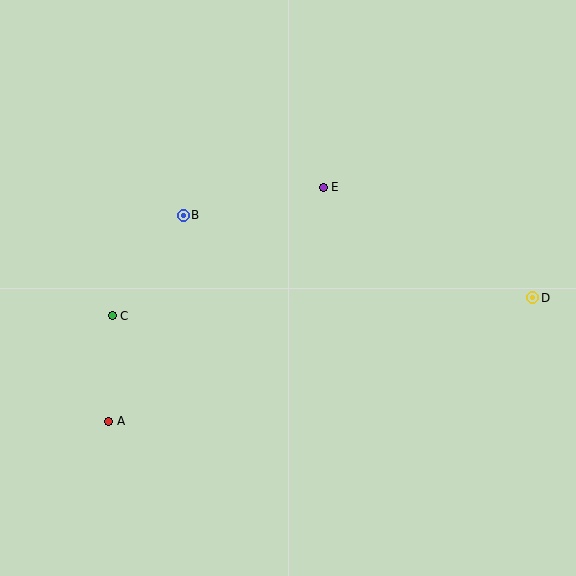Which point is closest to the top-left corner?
Point B is closest to the top-left corner.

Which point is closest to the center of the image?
Point E at (323, 187) is closest to the center.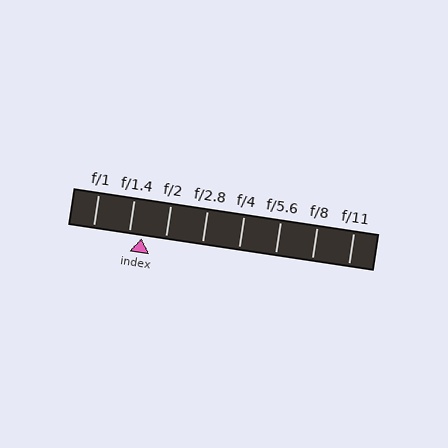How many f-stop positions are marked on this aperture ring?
There are 8 f-stop positions marked.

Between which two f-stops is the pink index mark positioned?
The index mark is between f/1.4 and f/2.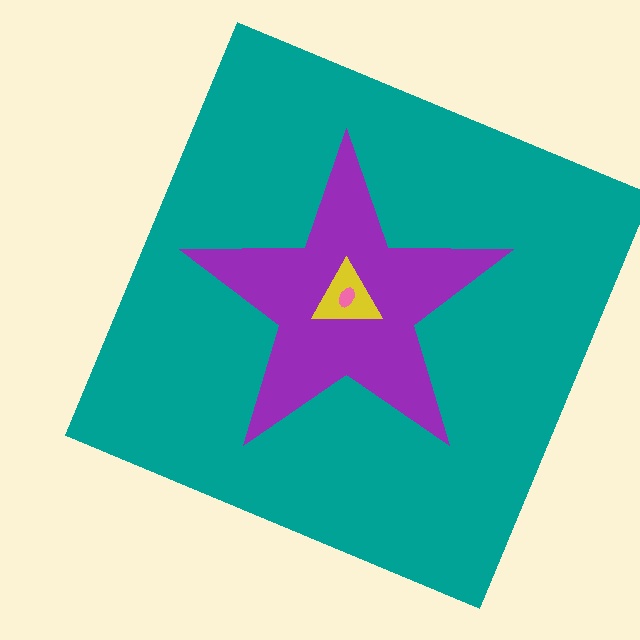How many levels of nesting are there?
4.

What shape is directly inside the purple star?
The yellow triangle.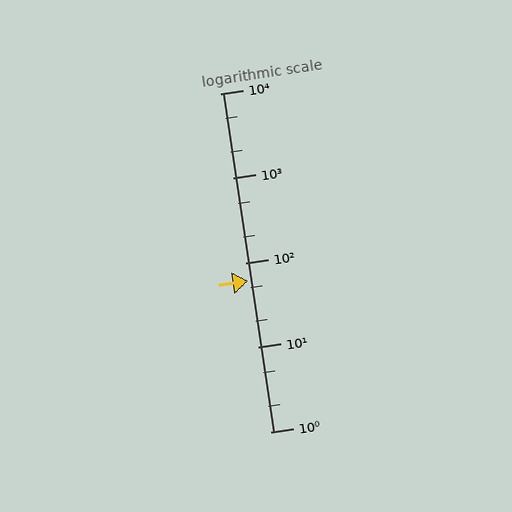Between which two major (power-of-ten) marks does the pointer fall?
The pointer is between 10 and 100.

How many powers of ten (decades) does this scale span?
The scale spans 4 decades, from 1 to 10000.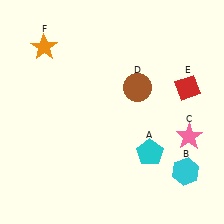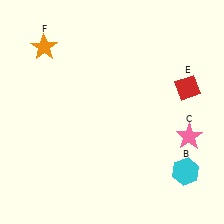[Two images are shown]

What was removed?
The cyan pentagon (A), the brown circle (D) were removed in Image 2.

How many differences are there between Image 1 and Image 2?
There are 2 differences between the two images.